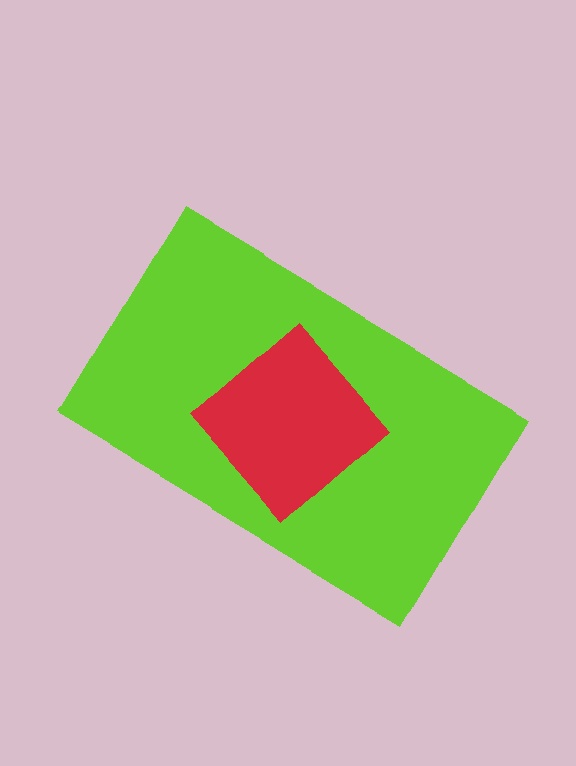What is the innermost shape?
The red diamond.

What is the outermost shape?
The lime rectangle.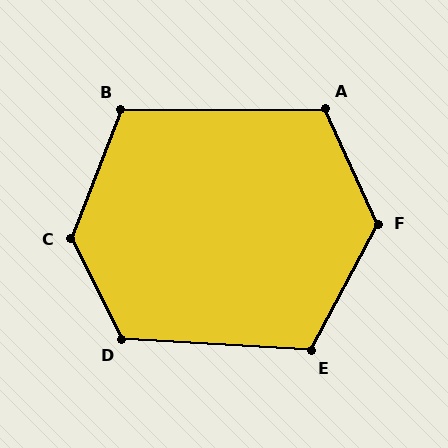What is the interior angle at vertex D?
Approximately 120 degrees (obtuse).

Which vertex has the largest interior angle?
C, at approximately 132 degrees.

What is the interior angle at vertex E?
Approximately 114 degrees (obtuse).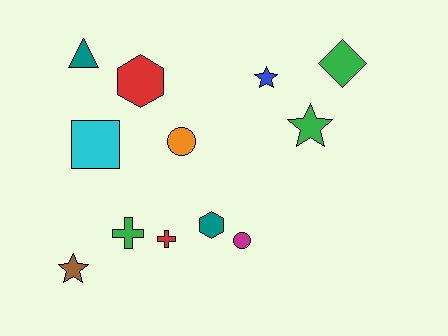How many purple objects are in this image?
There are no purple objects.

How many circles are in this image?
There are 2 circles.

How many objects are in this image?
There are 12 objects.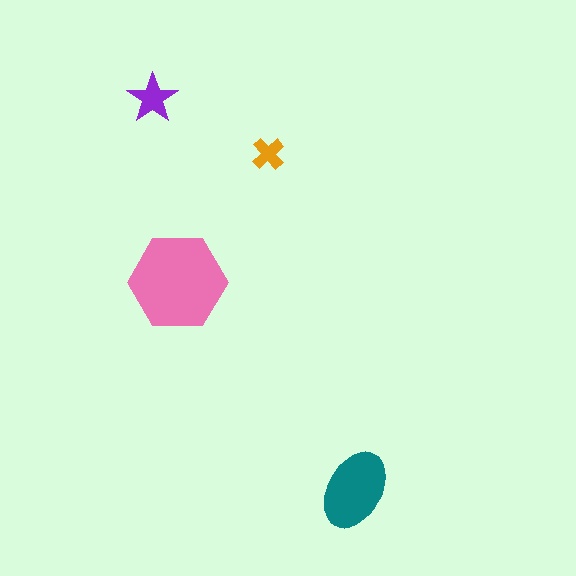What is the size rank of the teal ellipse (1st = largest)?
2nd.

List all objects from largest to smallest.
The pink hexagon, the teal ellipse, the purple star, the orange cross.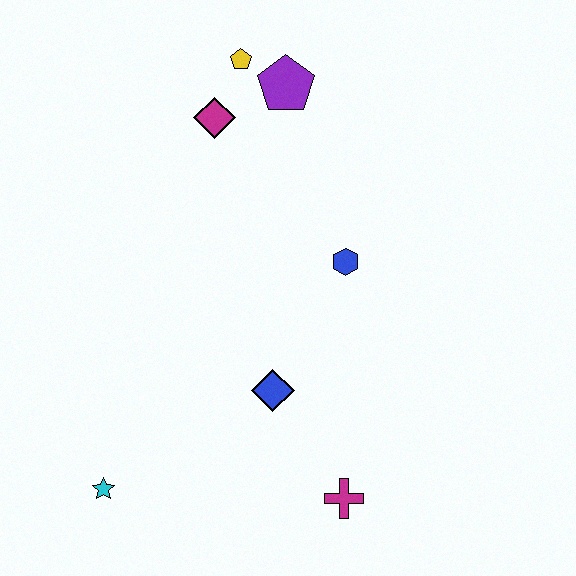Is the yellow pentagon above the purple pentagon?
Yes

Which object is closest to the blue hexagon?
The blue diamond is closest to the blue hexagon.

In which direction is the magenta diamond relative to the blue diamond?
The magenta diamond is above the blue diamond.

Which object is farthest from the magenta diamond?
The magenta cross is farthest from the magenta diamond.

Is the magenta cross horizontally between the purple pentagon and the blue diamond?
No